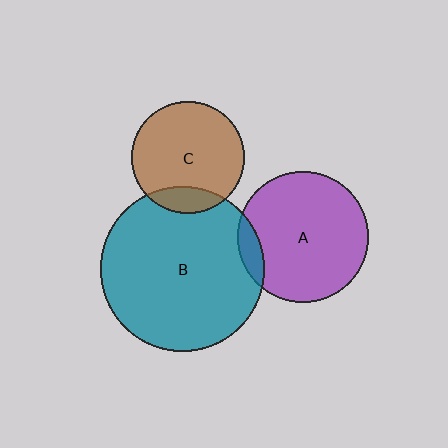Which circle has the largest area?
Circle B (teal).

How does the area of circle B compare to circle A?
Approximately 1.6 times.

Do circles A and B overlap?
Yes.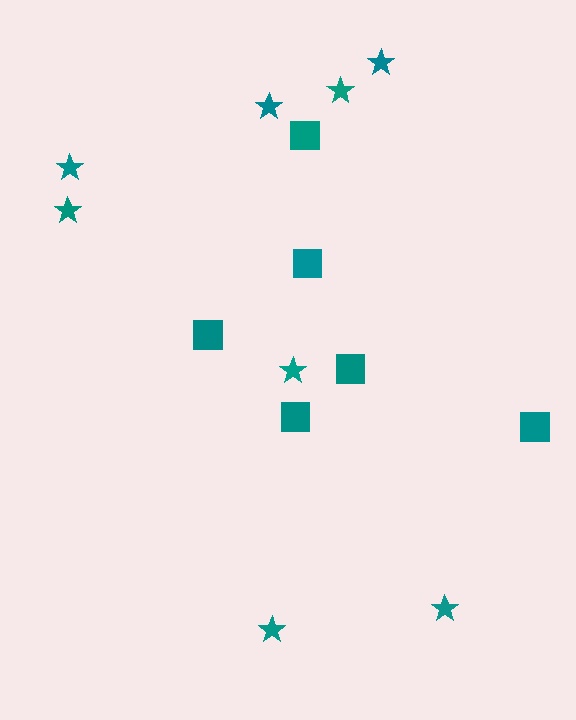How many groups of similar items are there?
There are 2 groups: one group of squares (6) and one group of stars (8).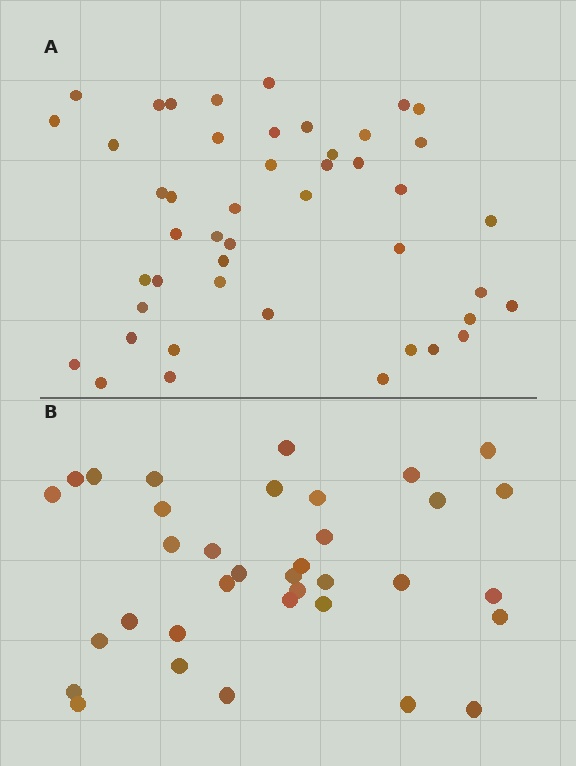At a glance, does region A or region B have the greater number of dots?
Region A (the top region) has more dots.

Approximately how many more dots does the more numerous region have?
Region A has roughly 12 or so more dots than region B.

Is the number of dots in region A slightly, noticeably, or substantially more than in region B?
Region A has noticeably more, but not dramatically so. The ratio is roughly 1.3 to 1.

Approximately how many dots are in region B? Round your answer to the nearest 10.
About 40 dots. (The exact count is 35, which rounds to 40.)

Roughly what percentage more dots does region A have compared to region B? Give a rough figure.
About 30% more.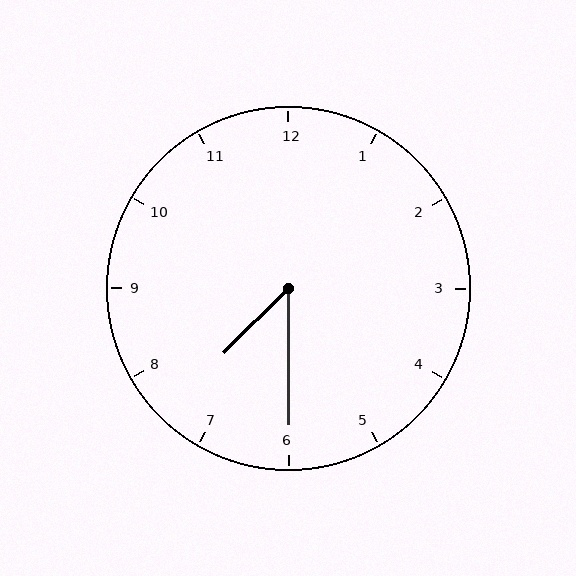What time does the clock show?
7:30.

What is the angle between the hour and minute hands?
Approximately 45 degrees.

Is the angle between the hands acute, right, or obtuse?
It is acute.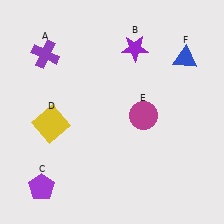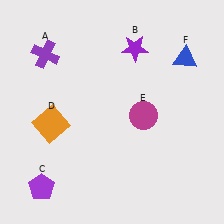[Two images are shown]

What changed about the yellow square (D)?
In Image 1, D is yellow. In Image 2, it changed to orange.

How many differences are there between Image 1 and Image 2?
There is 1 difference between the two images.